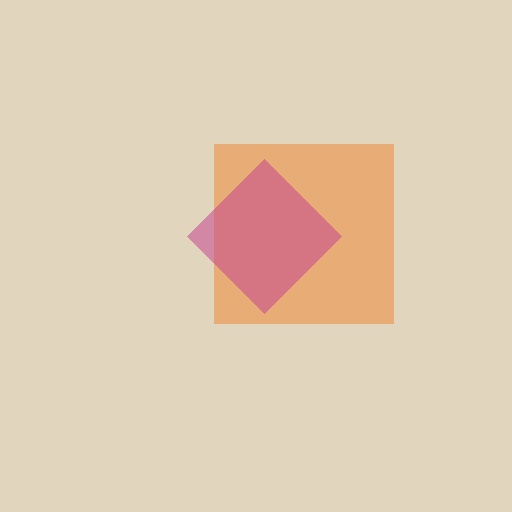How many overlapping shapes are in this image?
There are 2 overlapping shapes in the image.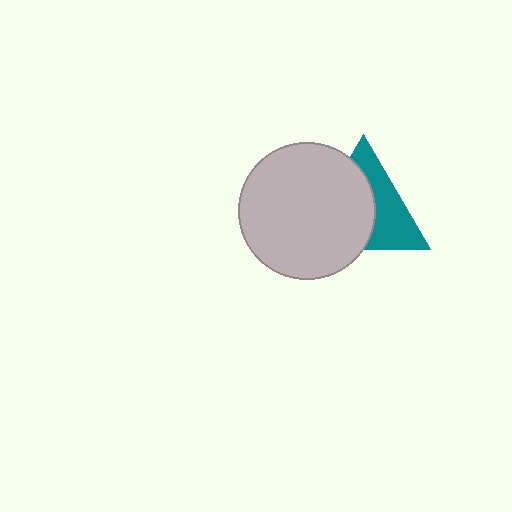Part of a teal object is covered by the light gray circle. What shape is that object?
It is a triangle.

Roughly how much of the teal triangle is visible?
A small part of it is visible (roughly 45%).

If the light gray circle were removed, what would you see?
You would see the complete teal triangle.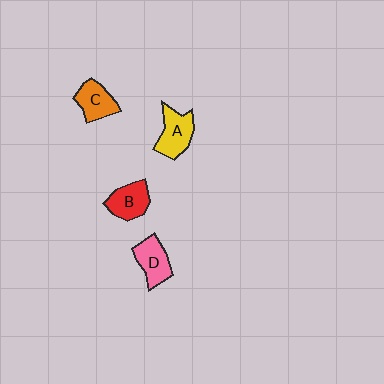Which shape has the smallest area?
Shape C (orange).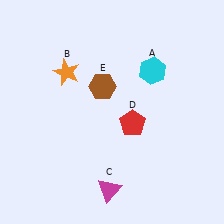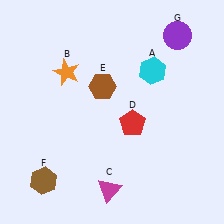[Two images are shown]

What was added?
A brown hexagon (F), a purple circle (G) were added in Image 2.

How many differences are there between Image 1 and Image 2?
There are 2 differences between the two images.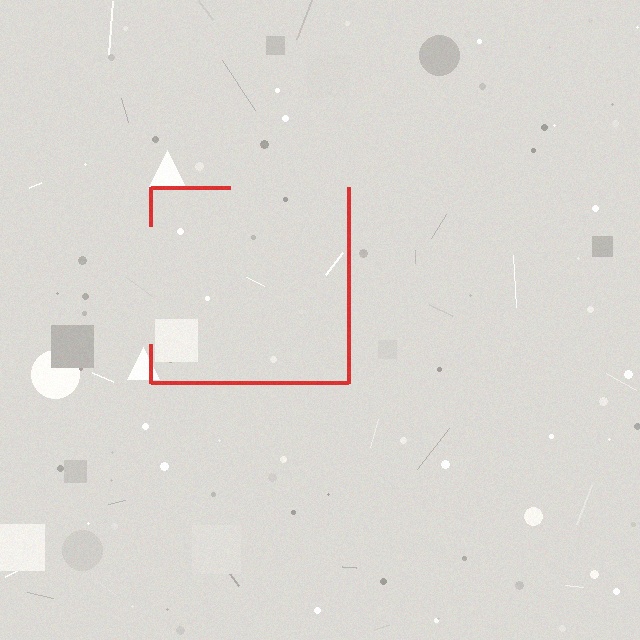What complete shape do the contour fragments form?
The contour fragments form a square.